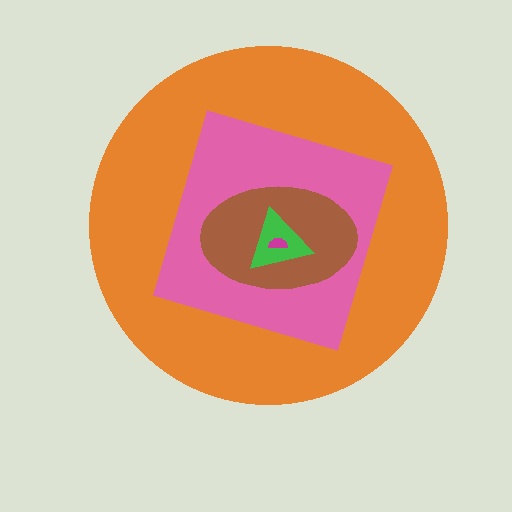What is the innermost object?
The magenta semicircle.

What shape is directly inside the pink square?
The brown ellipse.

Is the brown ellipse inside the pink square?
Yes.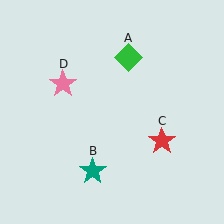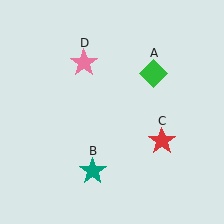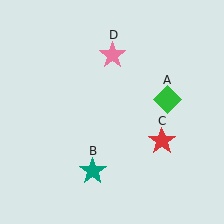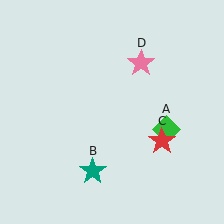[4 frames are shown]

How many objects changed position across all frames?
2 objects changed position: green diamond (object A), pink star (object D).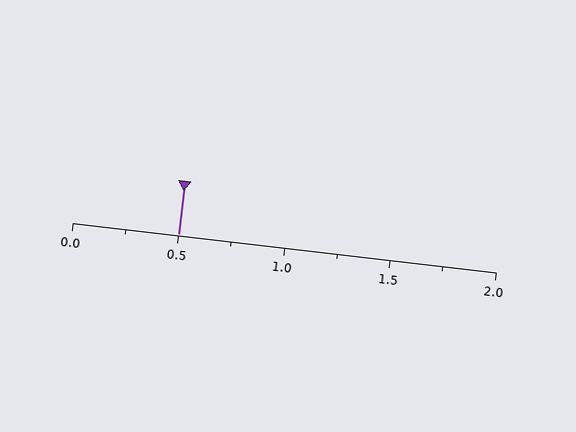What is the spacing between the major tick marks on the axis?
The major ticks are spaced 0.5 apart.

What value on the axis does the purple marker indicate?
The marker indicates approximately 0.5.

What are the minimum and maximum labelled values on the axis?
The axis runs from 0.0 to 2.0.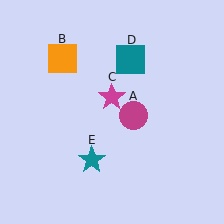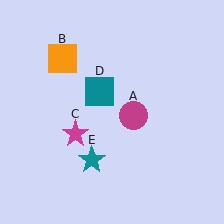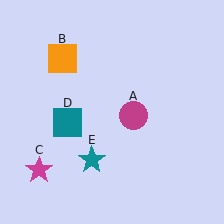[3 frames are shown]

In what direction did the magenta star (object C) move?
The magenta star (object C) moved down and to the left.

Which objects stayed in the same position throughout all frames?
Magenta circle (object A) and orange square (object B) and teal star (object E) remained stationary.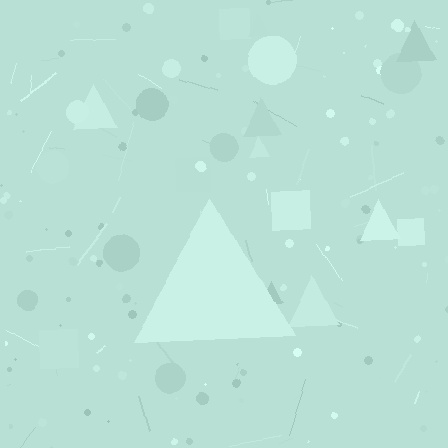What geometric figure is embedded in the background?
A triangle is embedded in the background.